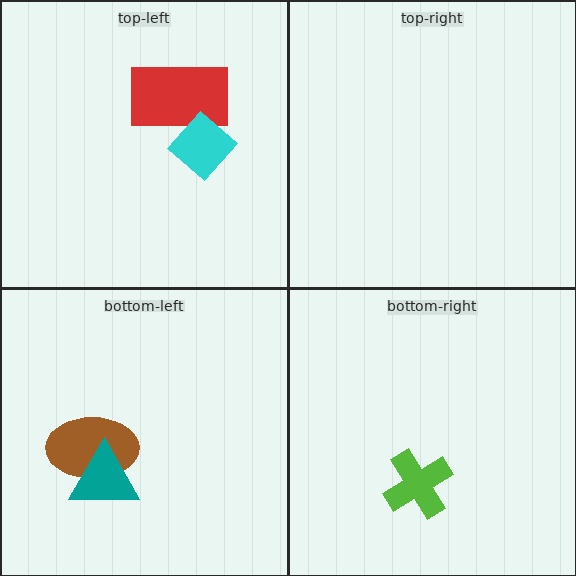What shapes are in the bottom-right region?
The lime cross.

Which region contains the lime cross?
The bottom-right region.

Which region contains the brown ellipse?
The bottom-left region.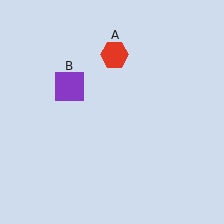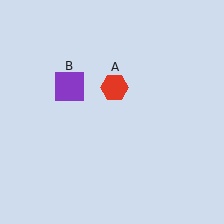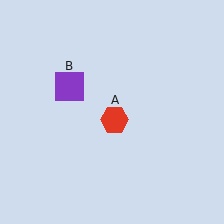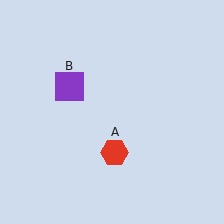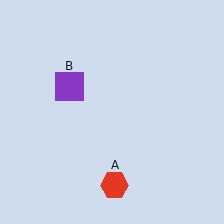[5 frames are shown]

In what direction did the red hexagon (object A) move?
The red hexagon (object A) moved down.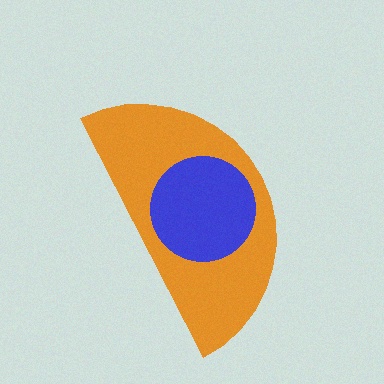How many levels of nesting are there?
2.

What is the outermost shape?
The orange semicircle.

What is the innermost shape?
The blue circle.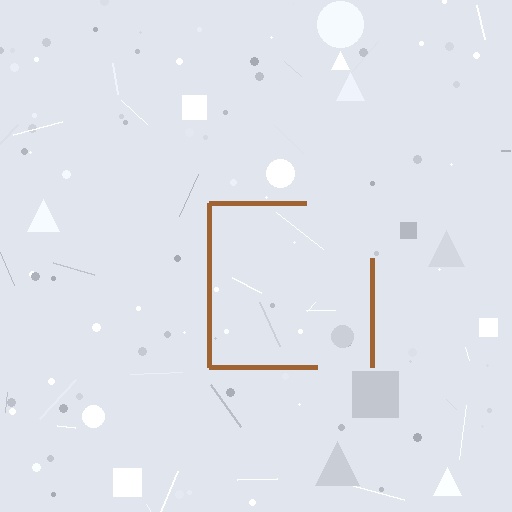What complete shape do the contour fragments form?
The contour fragments form a square.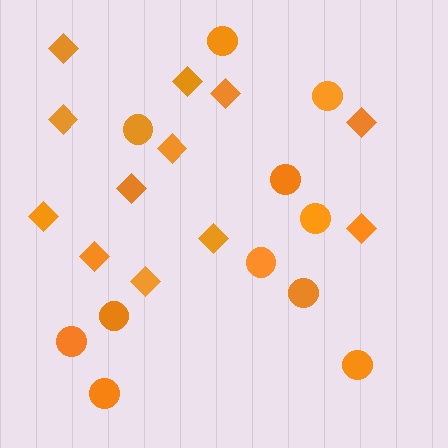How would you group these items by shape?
There are 2 groups: one group of circles (11) and one group of diamonds (12).